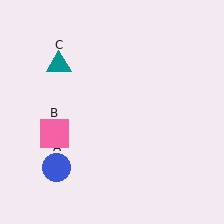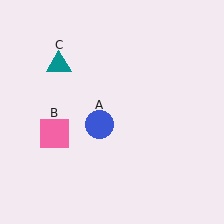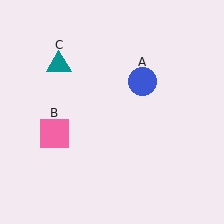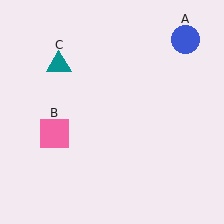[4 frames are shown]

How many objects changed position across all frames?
1 object changed position: blue circle (object A).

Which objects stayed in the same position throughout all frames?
Pink square (object B) and teal triangle (object C) remained stationary.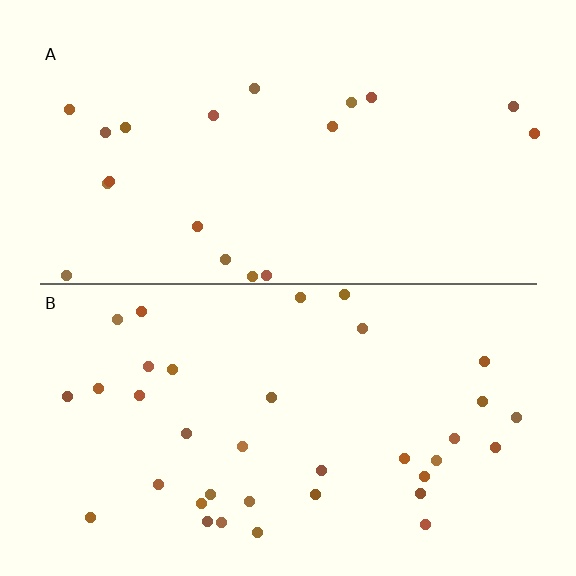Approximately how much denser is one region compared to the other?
Approximately 1.9× — region B over region A.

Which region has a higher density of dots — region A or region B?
B (the bottom).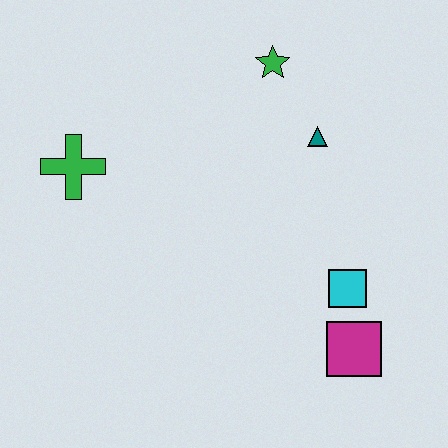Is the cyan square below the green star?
Yes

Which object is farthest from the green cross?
The magenta square is farthest from the green cross.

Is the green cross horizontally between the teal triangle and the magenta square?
No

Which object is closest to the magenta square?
The cyan square is closest to the magenta square.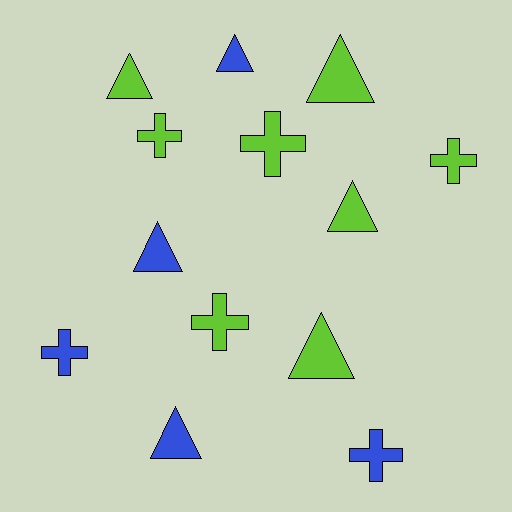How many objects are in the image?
There are 13 objects.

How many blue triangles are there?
There are 3 blue triangles.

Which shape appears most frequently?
Triangle, with 7 objects.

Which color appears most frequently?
Lime, with 8 objects.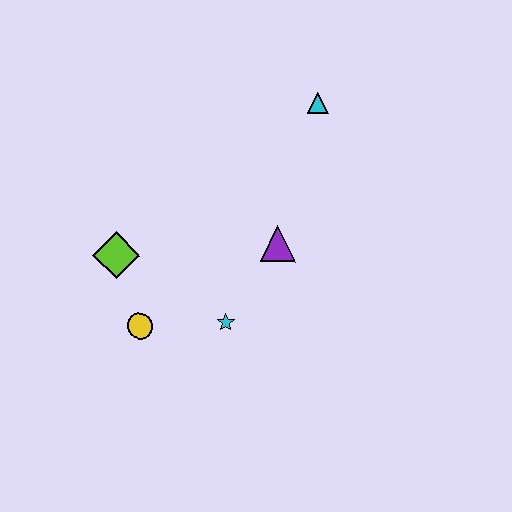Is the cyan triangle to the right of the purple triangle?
Yes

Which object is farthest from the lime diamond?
The cyan triangle is farthest from the lime diamond.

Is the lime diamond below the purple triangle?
Yes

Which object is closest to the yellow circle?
The lime diamond is closest to the yellow circle.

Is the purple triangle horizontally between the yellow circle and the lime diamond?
No